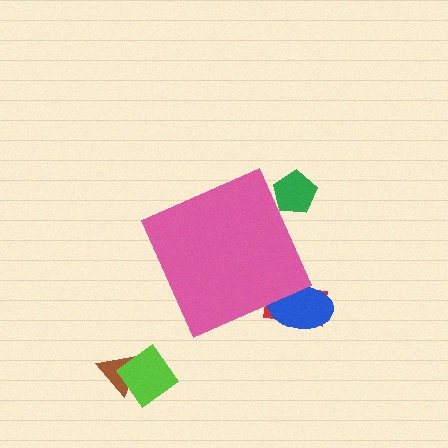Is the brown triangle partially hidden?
No, the brown triangle is fully visible.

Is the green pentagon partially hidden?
Yes, the green pentagon is partially hidden behind the pink diamond.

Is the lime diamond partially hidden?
No, the lime diamond is fully visible.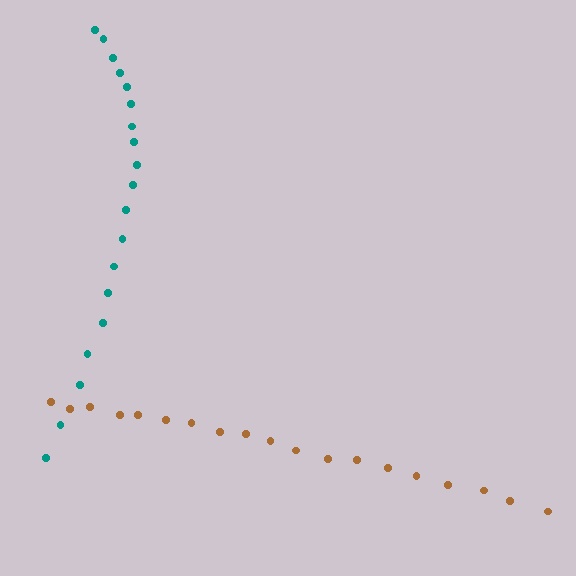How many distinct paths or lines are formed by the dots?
There are 2 distinct paths.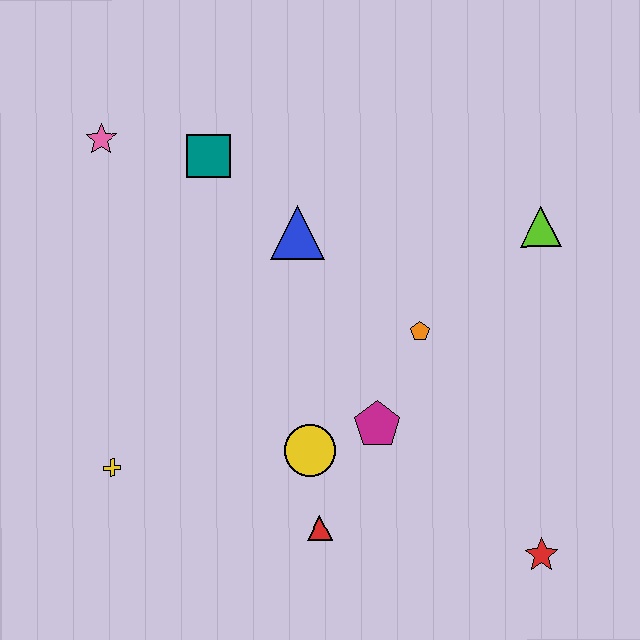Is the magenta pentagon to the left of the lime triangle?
Yes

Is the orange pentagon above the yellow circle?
Yes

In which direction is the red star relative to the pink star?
The red star is to the right of the pink star.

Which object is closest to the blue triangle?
The teal square is closest to the blue triangle.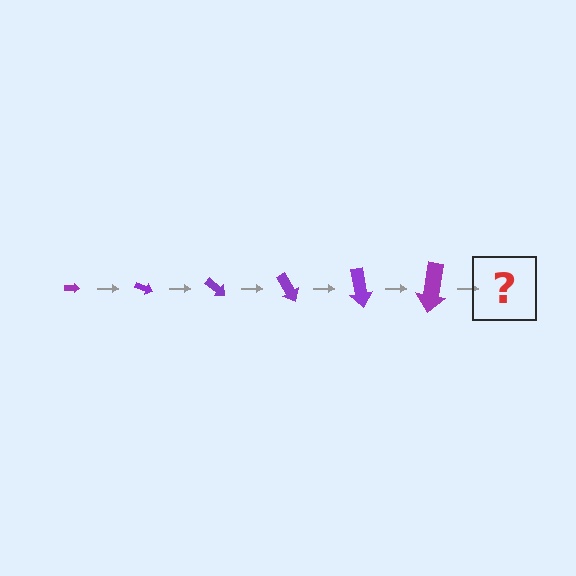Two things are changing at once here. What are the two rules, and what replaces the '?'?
The two rules are that the arrow grows larger each step and it rotates 20 degrees each step. The '?' should be an arrow, larger than the previous one and rotated 120 degrees from the start.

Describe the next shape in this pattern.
It should be an arrow, larger than the previous one and rotated 120 degrees from the start.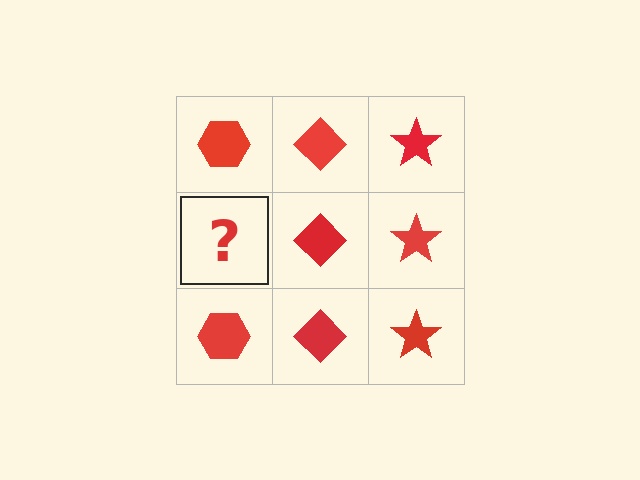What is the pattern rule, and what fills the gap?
The rule is that each column has a consistent shape. The gap should be filled with a red hexagon.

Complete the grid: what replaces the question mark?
The question mark should be replaced with a red hexagon.